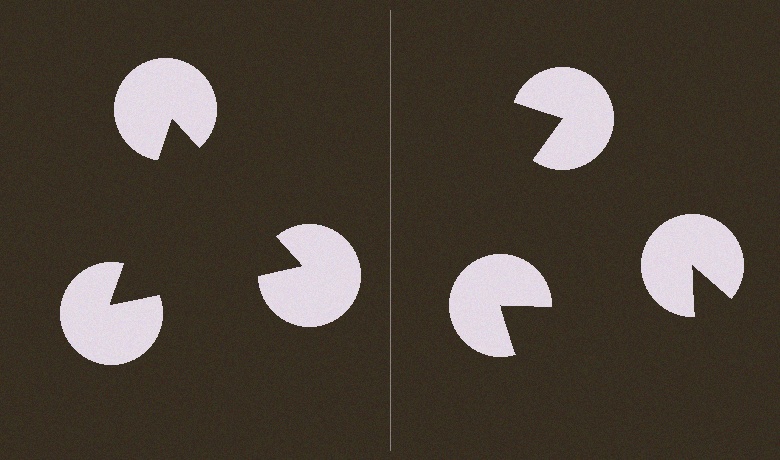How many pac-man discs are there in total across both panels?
6 — 3 on each side.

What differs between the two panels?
The pac-man discs are positioned identically on both sides; only the wedge orientations differ. On the left they align to a triangle; on the right they are misaligned.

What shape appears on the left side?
An illusory triangle.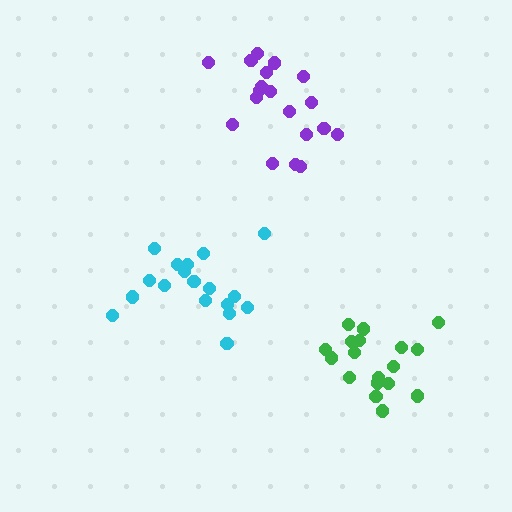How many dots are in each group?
Group 1: 18 dots, Group 2: 18 dots, Group 3: 19 dots (55 total).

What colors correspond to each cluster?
The clusters are colored: green, cyan, purple.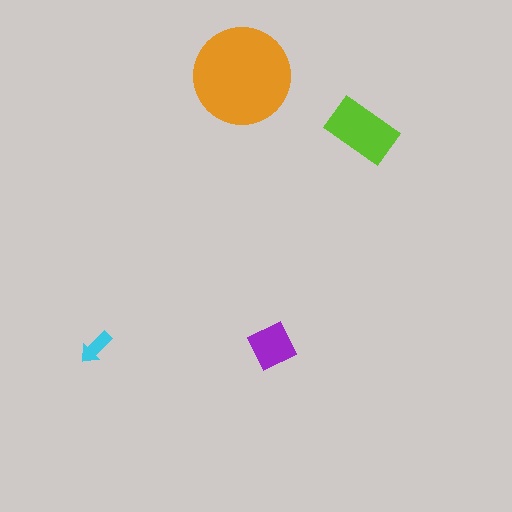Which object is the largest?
The orange circle.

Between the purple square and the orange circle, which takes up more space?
The orange circle.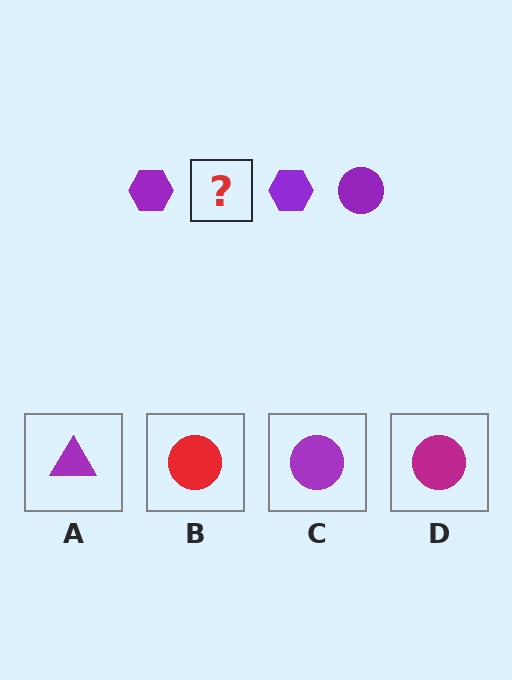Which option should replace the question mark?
Option C.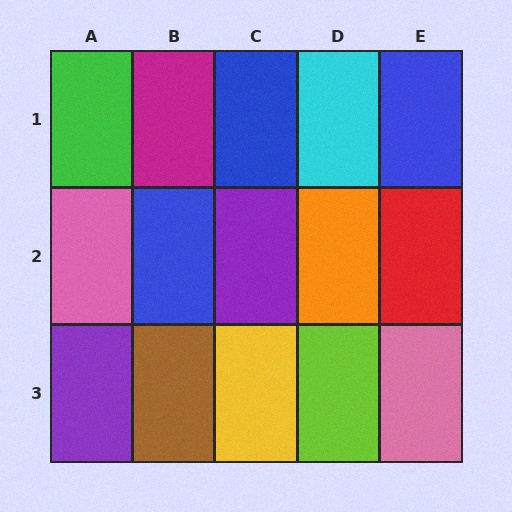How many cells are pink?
2 cells are pink.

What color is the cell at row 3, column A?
Purple.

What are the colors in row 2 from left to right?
Pink, blue, purple, orange, red.